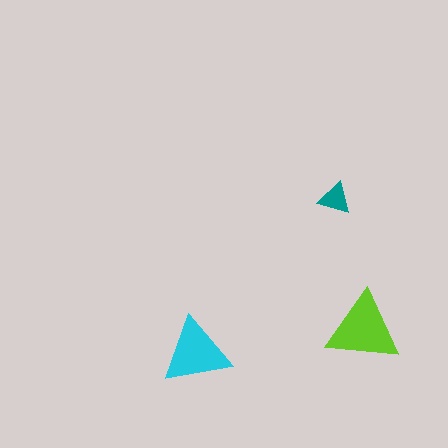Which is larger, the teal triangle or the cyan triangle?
The cyan one.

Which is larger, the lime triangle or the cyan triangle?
The lime one.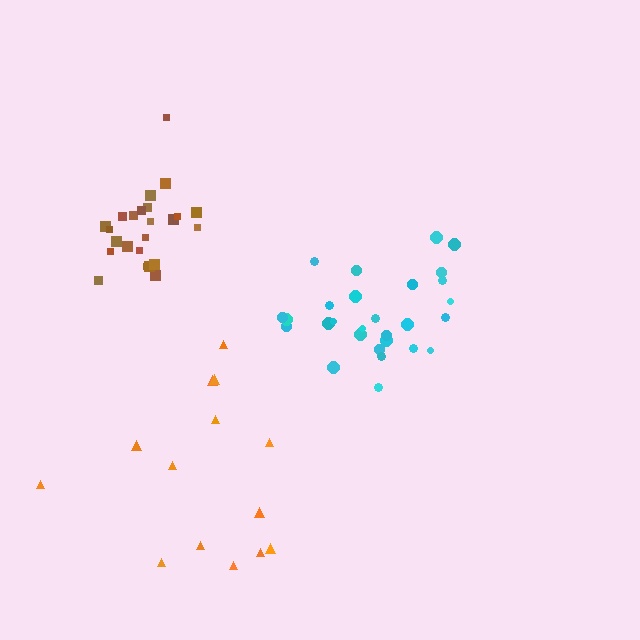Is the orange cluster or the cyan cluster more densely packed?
Cyan.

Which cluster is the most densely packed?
Brown.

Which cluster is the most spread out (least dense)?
Orange.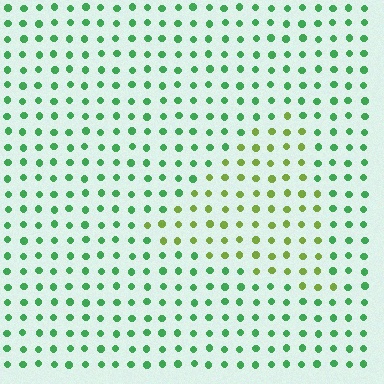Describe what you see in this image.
The image is filled with small green elements in a uniform arrangement. A triangle-shaped region is visible where the elements are tinted to a slightly different hue, forming a subtle color boundary.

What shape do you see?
I see a triangle.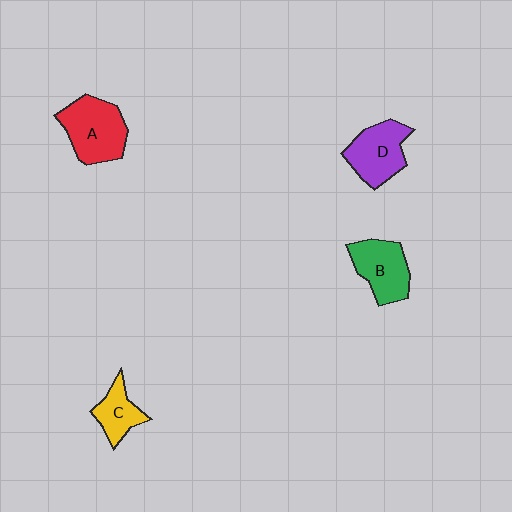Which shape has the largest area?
Shape A (red).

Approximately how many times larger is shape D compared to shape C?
Approximately 1.5 times.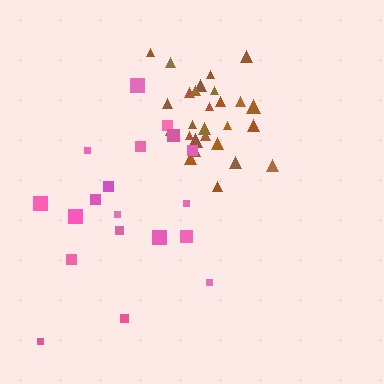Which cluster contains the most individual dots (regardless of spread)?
Brown (27).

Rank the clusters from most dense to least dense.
brown, pink.